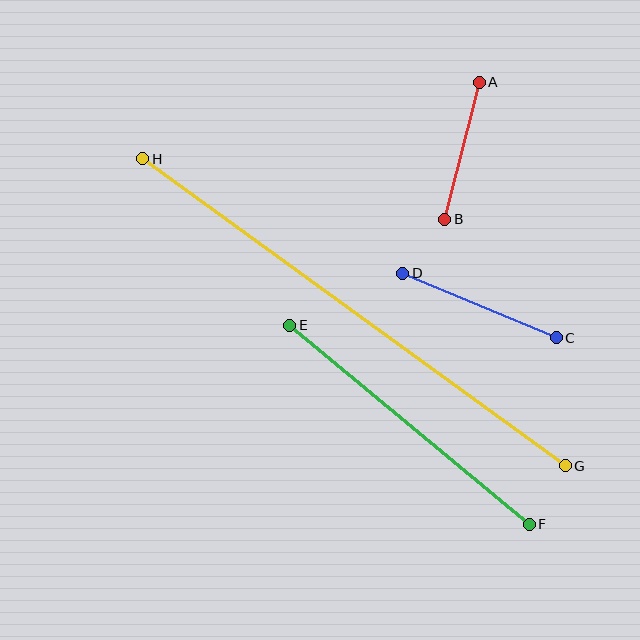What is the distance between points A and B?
The distance is approximately 142 pixels.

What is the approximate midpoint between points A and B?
The midpoint is at approximately (462, 151) pixels.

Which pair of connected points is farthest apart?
Points G and H are farthest apart.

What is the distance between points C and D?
The distance is approximately 166 pixels.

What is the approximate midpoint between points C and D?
The midpoint is at approximately (479, 306) pixels.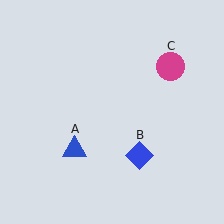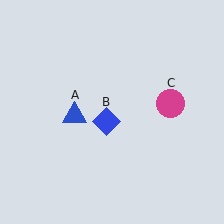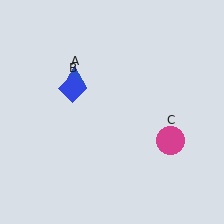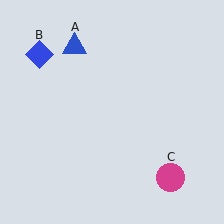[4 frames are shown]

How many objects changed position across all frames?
3 objects changed position: blue triangle (object A), blue diamond (object B), magenta circle (object C).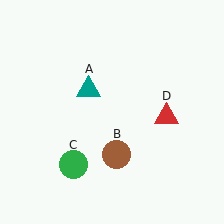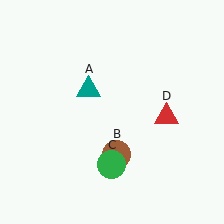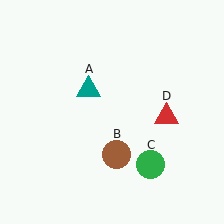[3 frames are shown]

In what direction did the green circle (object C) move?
The green circle (object C) moved right.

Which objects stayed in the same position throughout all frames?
Teal triangle (object A) and brown circle (object B) and red triangle (object D) remained stationary.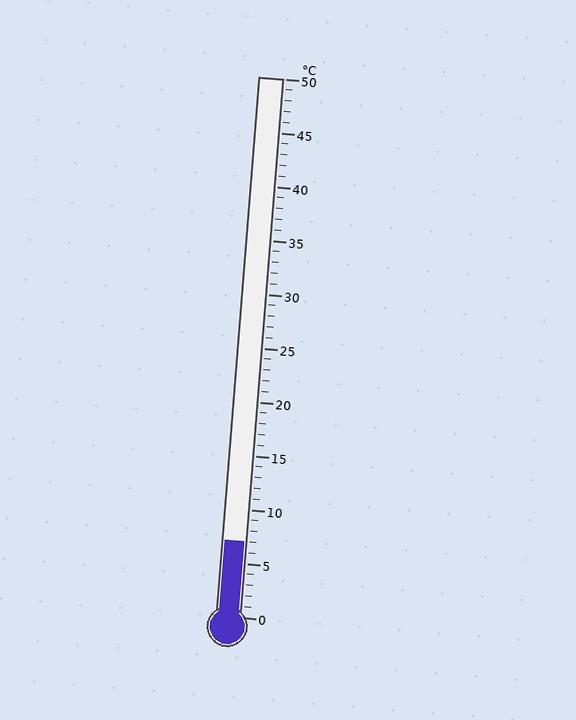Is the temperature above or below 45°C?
The temperature is below 45°C.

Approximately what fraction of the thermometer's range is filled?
The thermometer is filled to approximately 15% of its range.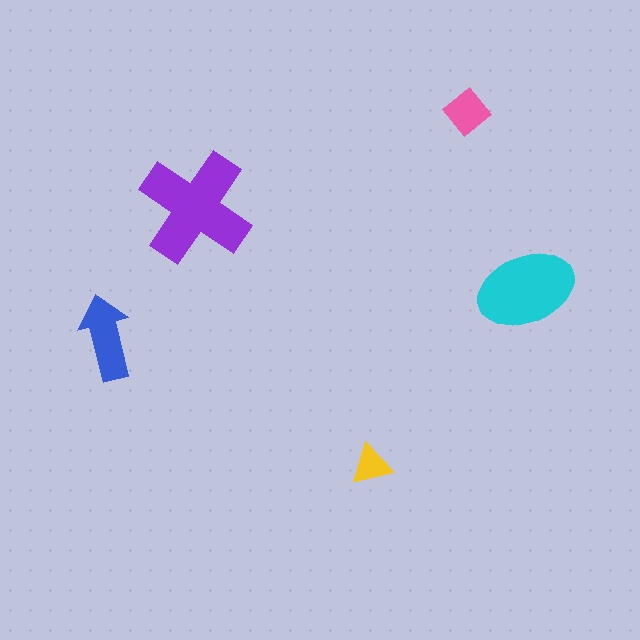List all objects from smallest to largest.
The yellow triangle, the pink diamond, the blue arrow, the cyan ellipse, the purple cross.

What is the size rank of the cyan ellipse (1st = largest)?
2nd.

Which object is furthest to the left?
The blue arrow is leftmost.